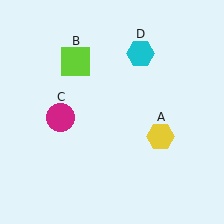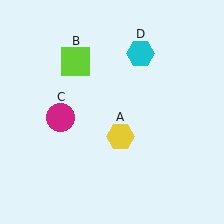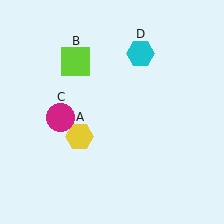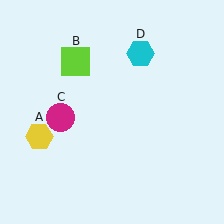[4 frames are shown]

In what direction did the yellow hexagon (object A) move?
The yellow hexagon (object A) moved left.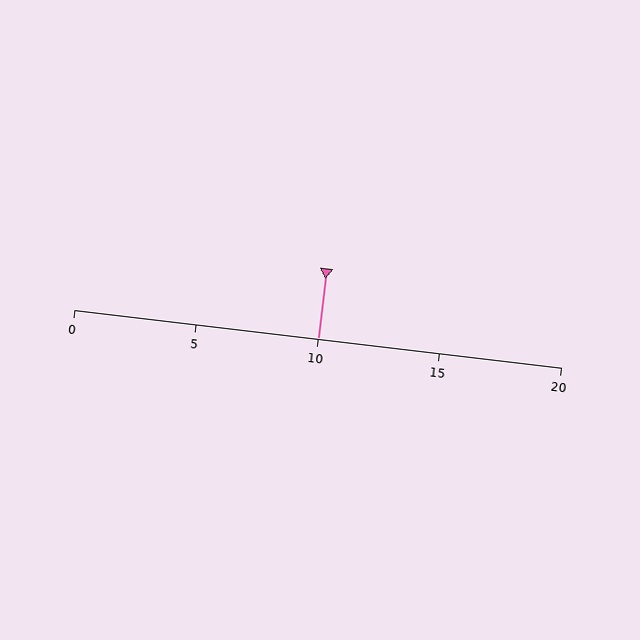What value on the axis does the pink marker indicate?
The marker indicates approximately 10.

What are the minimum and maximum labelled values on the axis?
The axis runs from 0 to 20.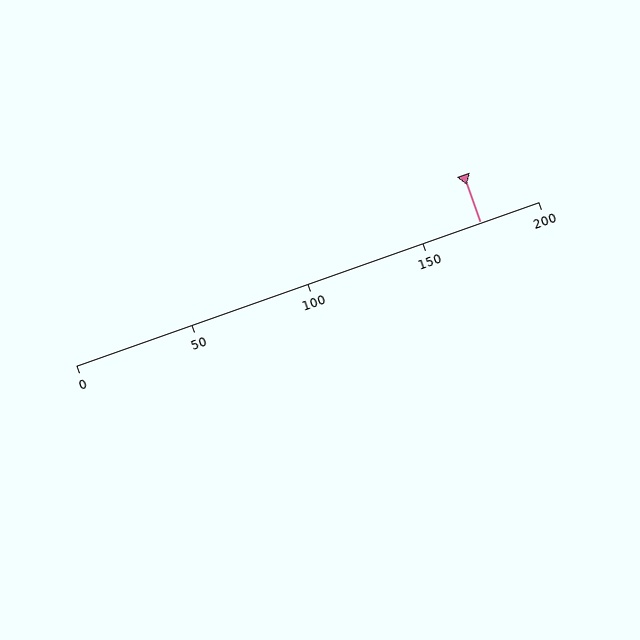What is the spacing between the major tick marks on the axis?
The major ticks are spaced 50 apart.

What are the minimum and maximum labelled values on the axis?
The axis runs from 0 to 200.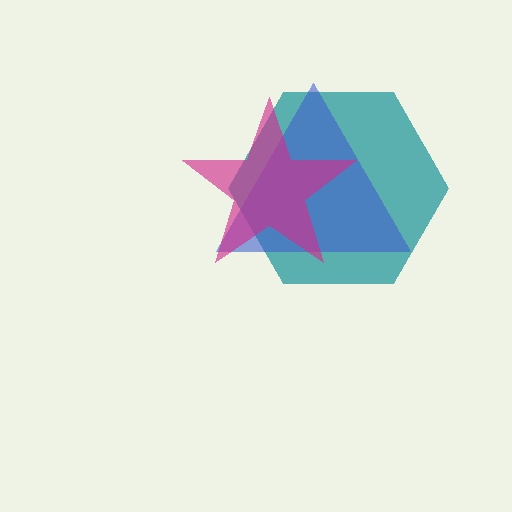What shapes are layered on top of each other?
The layered shapes are: a teal hexagon, a blue triangle, a magenta star.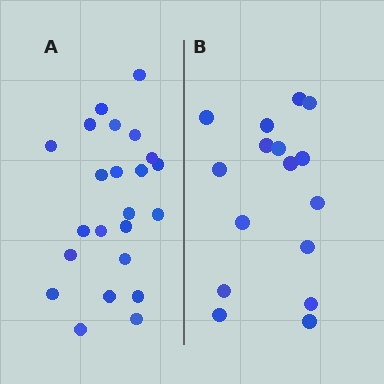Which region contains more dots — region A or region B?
Region A (the left region) has more dots.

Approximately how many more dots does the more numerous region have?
Region A has roughly 8 or so more dots than region B.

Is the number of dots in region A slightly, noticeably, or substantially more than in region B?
Region A has noticeably more, but not dramatically so. The ratio is roughly 1.4 to 1.